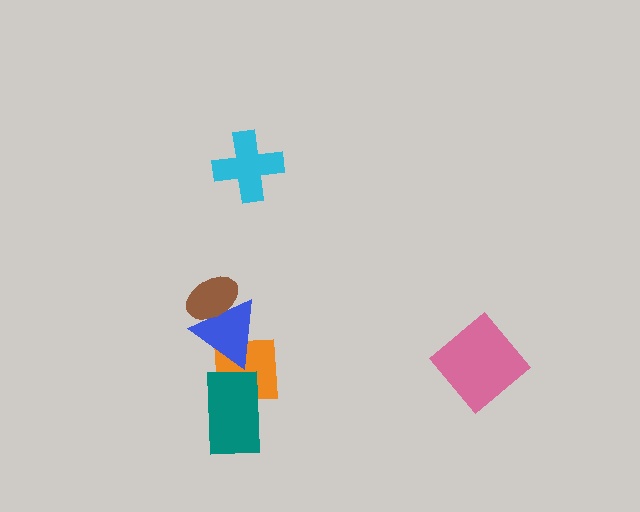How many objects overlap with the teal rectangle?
1 object overlaps with the teal rectangle.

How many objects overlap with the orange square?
2 objects overlap with the orange square.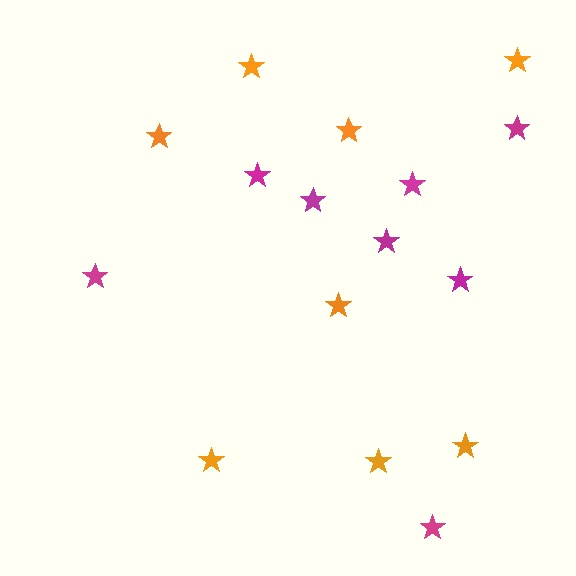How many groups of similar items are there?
There are 2 groups: one group of magenta stars (8) and one group of orange stars (8).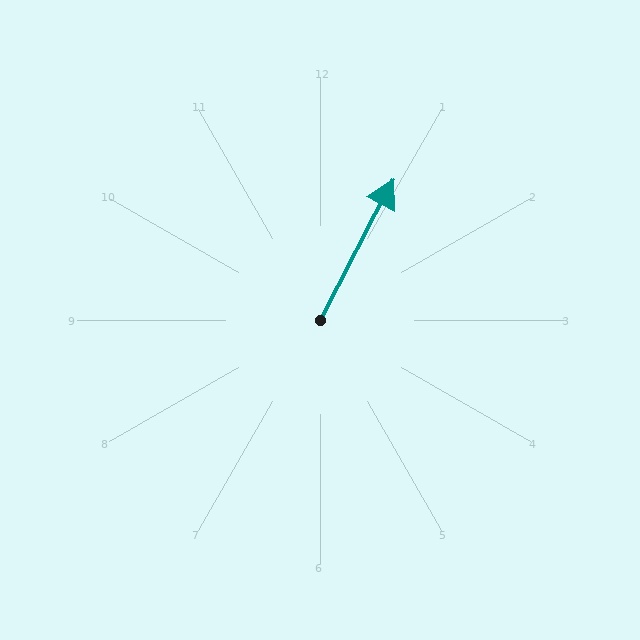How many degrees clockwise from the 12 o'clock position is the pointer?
Approximately 28 degrees.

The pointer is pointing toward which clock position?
Roughly 1 o'clock.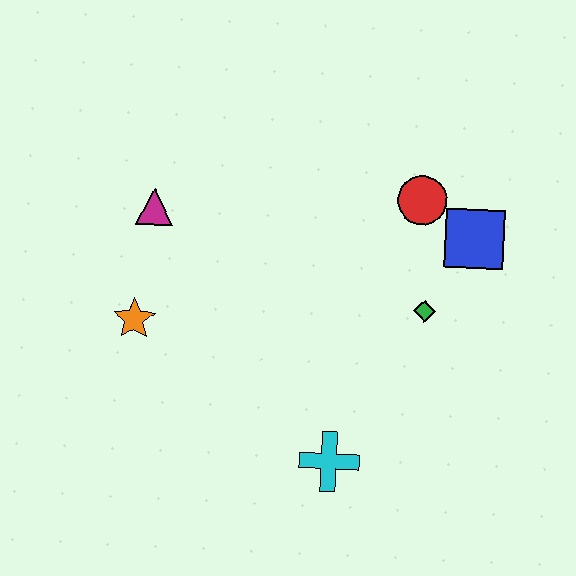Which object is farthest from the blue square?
The orange star is farthest from the blue square.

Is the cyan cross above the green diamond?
No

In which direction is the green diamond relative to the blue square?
The green diamond is below the blue square.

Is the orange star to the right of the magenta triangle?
No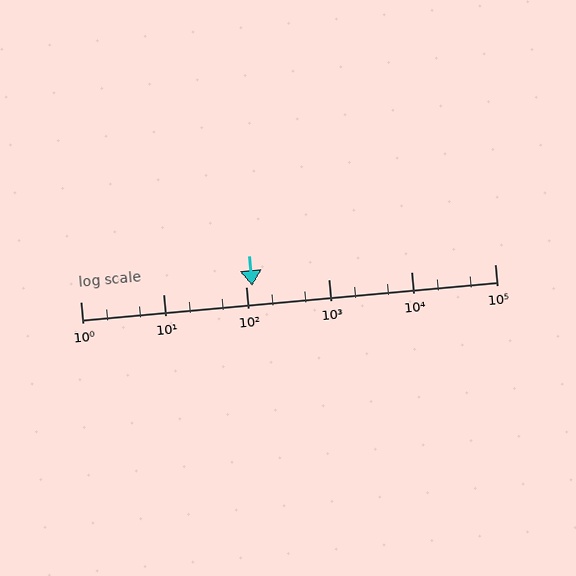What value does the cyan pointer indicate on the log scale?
The pointer indicates approximately 120.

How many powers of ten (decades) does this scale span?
The scale spans 5 decades, from 1 to 100000.